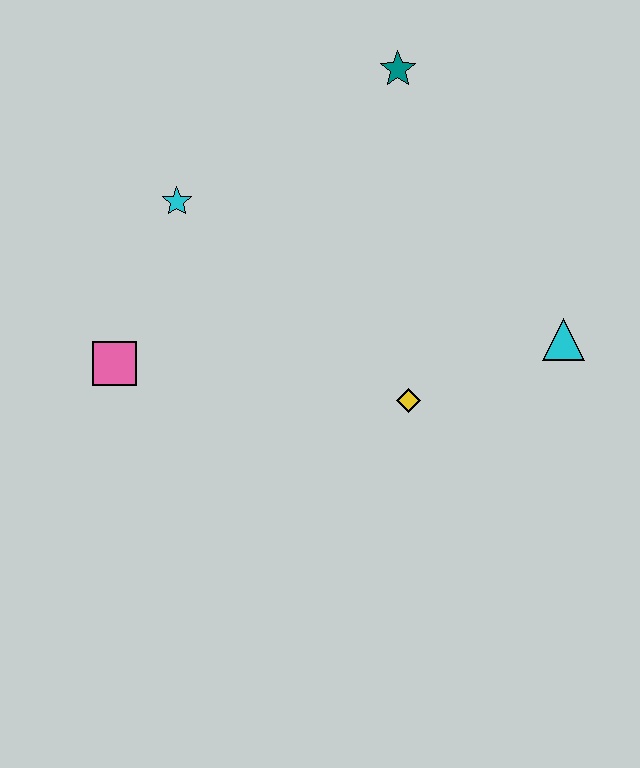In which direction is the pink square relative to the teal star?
The pink square is below the teal star.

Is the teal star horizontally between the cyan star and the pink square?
No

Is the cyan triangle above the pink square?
Yes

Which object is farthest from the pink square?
The cyan triangle is farthest from the pink square.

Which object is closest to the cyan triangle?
The yellow diamond is closest to the cyan triangle.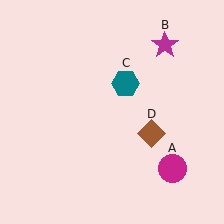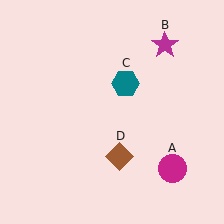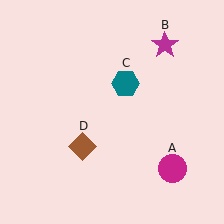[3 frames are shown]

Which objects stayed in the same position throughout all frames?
Magenta circle (object A) and magenta star (object B) and teal hexagon (object C) remained stationary.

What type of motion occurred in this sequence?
The brown diamond (object D) rotated clockwise around the center of the scene.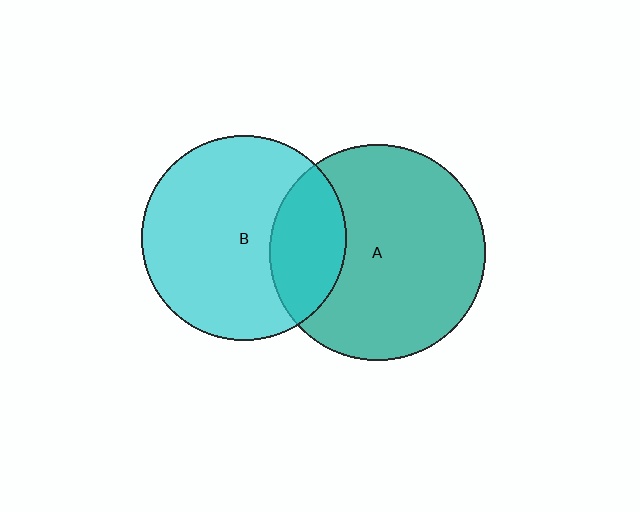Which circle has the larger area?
Circle A (teal).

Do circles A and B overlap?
Yes.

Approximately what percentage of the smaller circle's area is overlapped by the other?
Approximately 25%.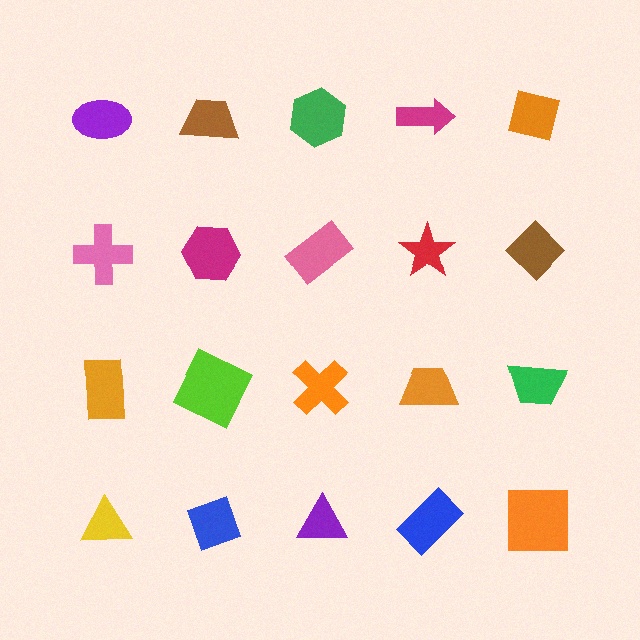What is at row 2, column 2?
A magenta hexagon.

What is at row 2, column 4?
A red star.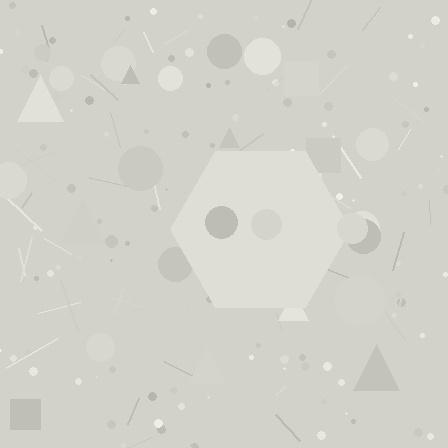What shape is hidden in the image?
A hexagon is hidden in the image.